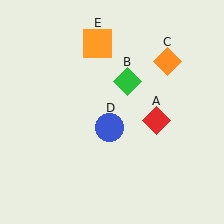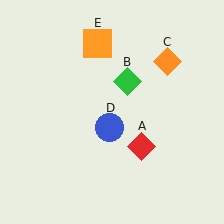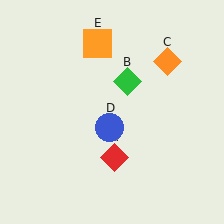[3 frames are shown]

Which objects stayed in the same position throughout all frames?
Green diamond (object B) and orange diamond (object C) and blue circle (object D) and orange square (object E) remained stationary.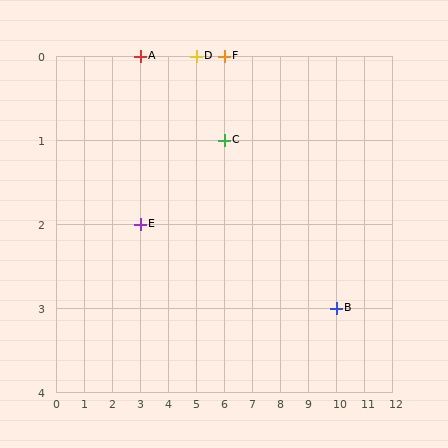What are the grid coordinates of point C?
Point C is at grid coordinates (6, 1).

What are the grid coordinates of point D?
Point D is at grid coordinates (5, 0).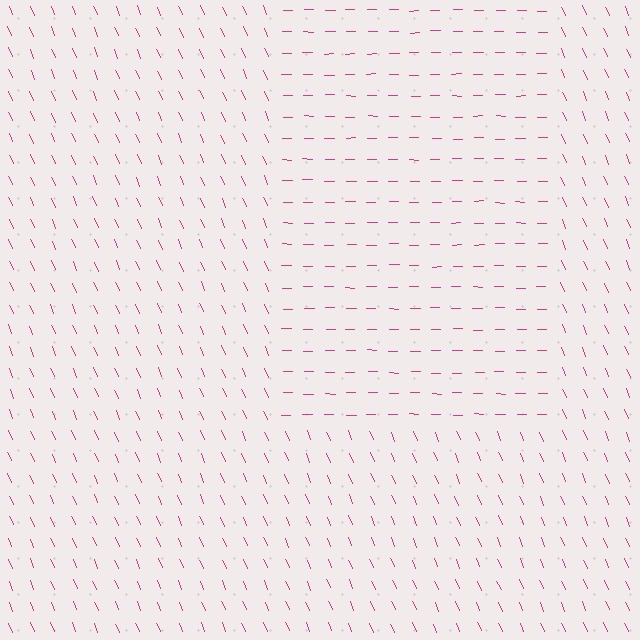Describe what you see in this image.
The image is filled with small magenta line segments. A rectangle region in the image has lines oriented differently from the surrounding lines, creating a visible texture boundary.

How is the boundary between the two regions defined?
The boundary is defined purely by a change in line orientation (approximately 67 degrees difference). All lines are the same color and thickness.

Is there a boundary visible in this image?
Yes, there is a texture boundary formed by a change in line orientation.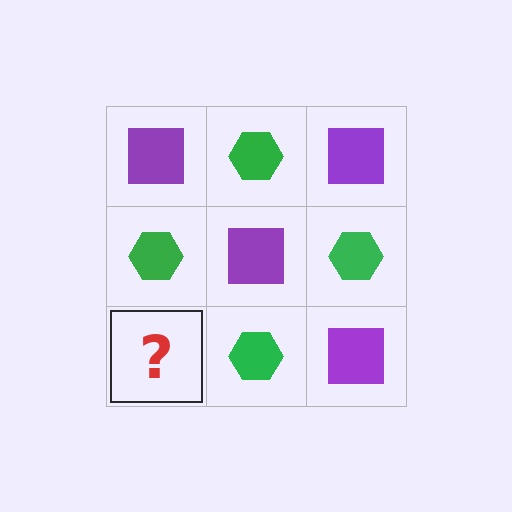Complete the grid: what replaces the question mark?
The question mark should be replaced with a purple square.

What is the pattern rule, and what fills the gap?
The rule is that it alternates purple square and green hexagon in a checkerboard pattern. The gap should be filled with a purple square.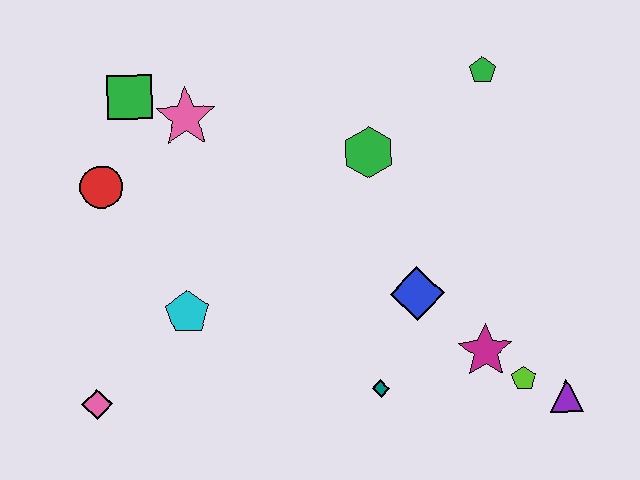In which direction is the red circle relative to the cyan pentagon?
The red circle is above the cyan pentagon.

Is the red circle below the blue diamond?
No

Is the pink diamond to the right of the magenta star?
No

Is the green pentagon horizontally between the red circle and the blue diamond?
No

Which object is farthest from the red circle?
The purple triangle is farthest from the red circle.